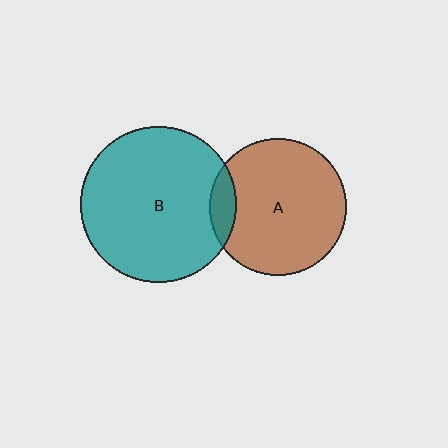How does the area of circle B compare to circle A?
Approximately 1.3 times.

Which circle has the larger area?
Circle B (teal).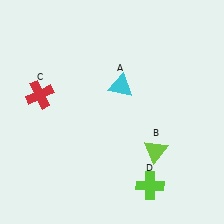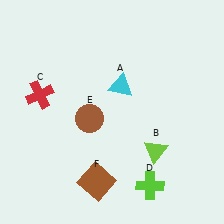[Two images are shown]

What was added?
A brown circle (E), a brown square (F) were added in Image 2.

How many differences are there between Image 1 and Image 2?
There are 2 differences between the two images.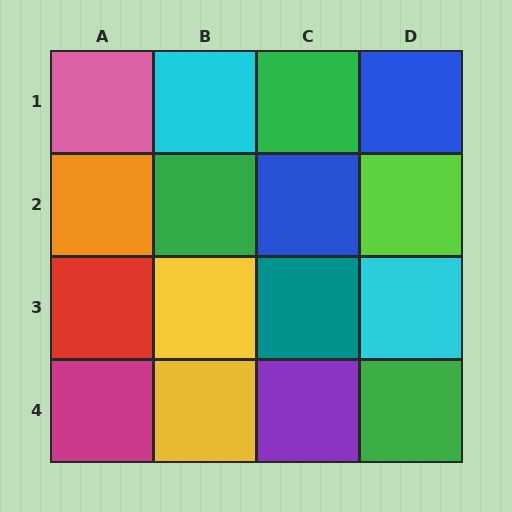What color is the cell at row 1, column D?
Blue.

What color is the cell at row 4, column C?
Purple.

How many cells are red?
1 cell is red.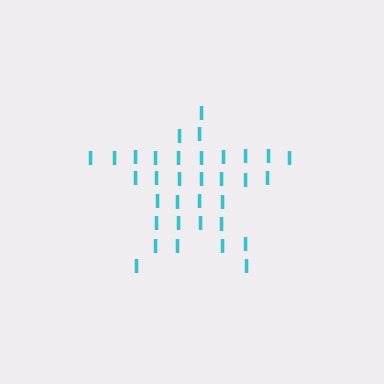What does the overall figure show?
The overall figure shows a star.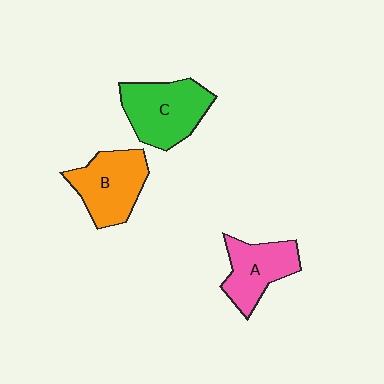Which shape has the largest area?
Shape C (green).